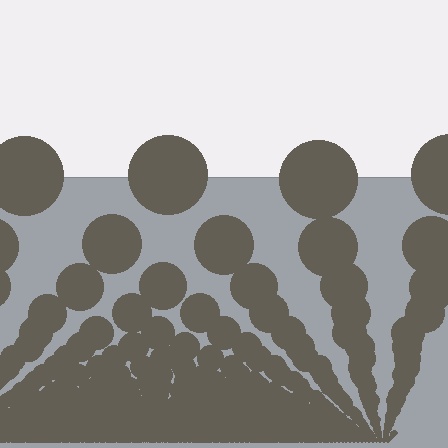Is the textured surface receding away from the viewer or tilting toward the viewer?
The surface appears to tilt toward the viewer. Texture elements get larger and sparser toward the top.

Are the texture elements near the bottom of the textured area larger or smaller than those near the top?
Smaller. The gradient is inverted — elements near the bottom are smaller and denser.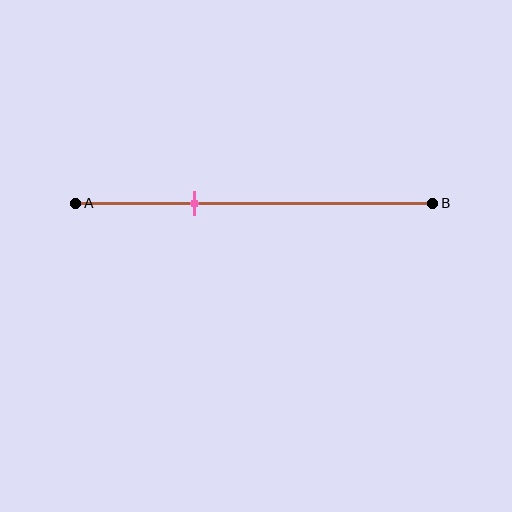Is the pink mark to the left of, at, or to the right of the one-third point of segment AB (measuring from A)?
The pink mark is approximately at the one-third point of segment AB.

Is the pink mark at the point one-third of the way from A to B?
Yes, the mark is approximately at the one-third point.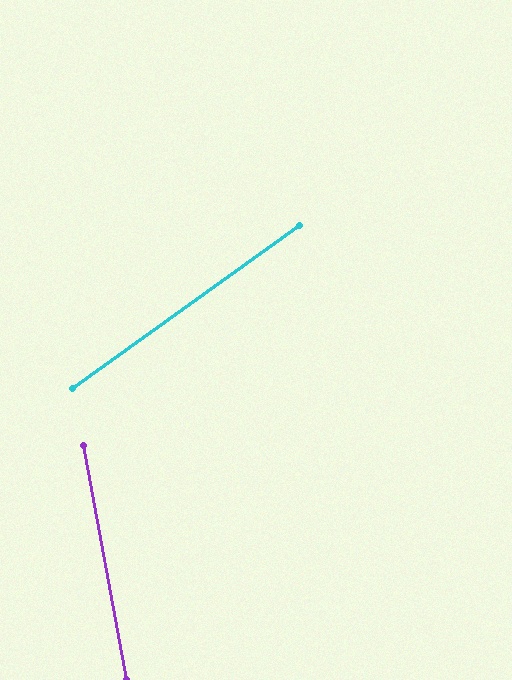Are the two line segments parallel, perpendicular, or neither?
Neither parallel nor perpendicular — they differ by about 64°.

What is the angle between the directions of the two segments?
Approximately 64 degrees.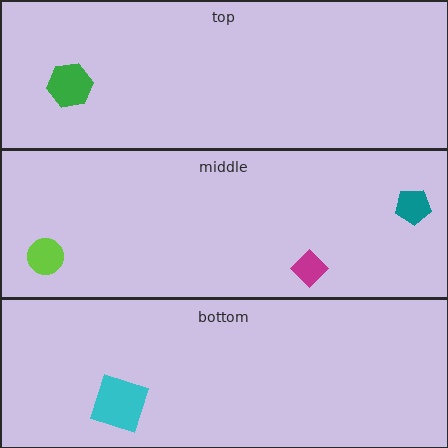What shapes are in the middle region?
The teal pentagon, the magenta diamond, the lime circle.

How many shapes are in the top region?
1.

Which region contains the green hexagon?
The top region.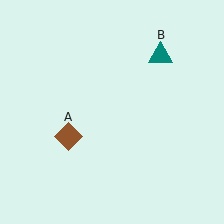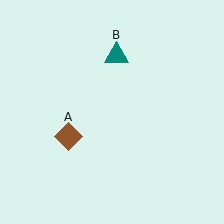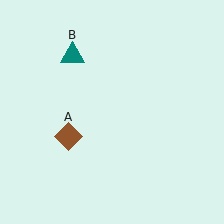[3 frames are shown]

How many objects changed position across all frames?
1 object changed position: teal triangle (object B).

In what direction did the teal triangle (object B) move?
The teal triangle (object B) moved left.